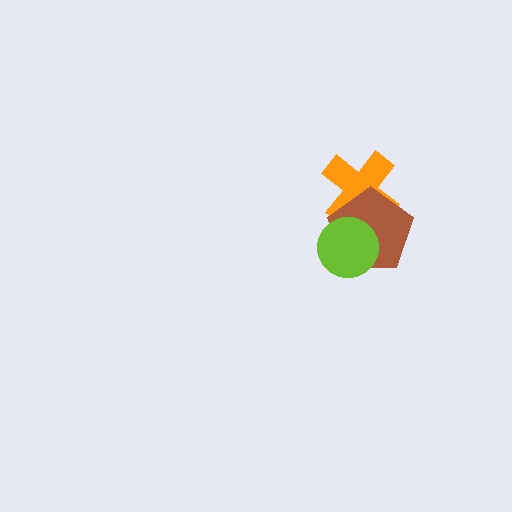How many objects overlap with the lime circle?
2 objects overlap with the lime circle.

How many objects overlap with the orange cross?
2 objects overlap with the orange cross.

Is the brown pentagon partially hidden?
Yes, it is partially covered by another shape.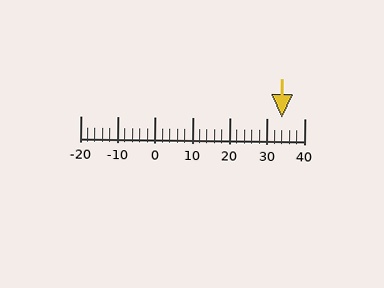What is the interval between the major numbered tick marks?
The major tick marks are spaced 10 units apart.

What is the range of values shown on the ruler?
The ruler shows values from -20 to 40.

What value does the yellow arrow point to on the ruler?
The yellow arrow points to approximately 34.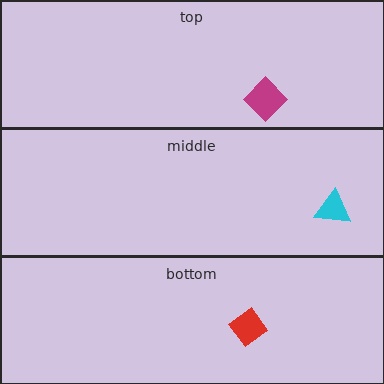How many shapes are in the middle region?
1.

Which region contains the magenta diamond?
The top region.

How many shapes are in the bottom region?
1.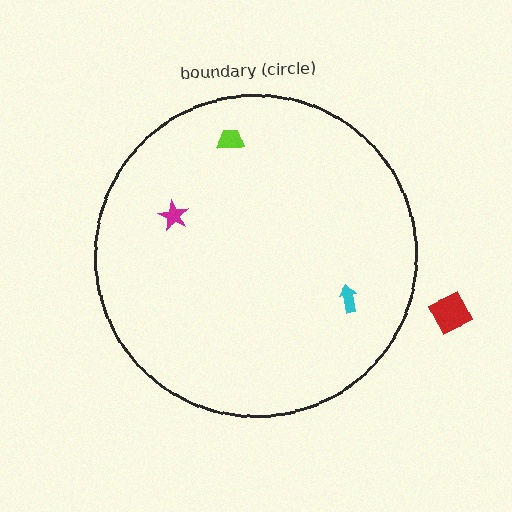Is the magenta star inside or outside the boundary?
Inside.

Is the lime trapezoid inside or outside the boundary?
Inside.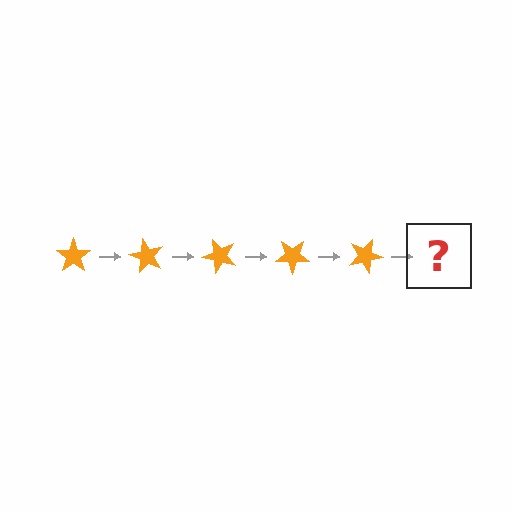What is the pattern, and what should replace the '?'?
The pattern is that the star rotates 60 degrees each step. The '?' should be an orange star rotated 300 degrees.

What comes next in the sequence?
The next element should be an orange star rotated 300 degrees.